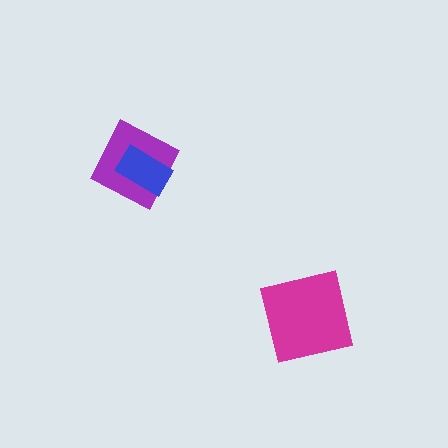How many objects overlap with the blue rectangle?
1 object overlaps with the blue rectangle.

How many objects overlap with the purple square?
1 object overlaps with the purple square.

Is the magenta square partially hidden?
No, no other shape covers it.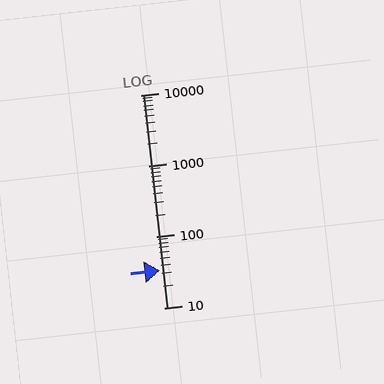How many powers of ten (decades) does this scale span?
The scale spans 3 decades, from 10 to 10000.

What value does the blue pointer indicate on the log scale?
The pointer indicates approximately 34.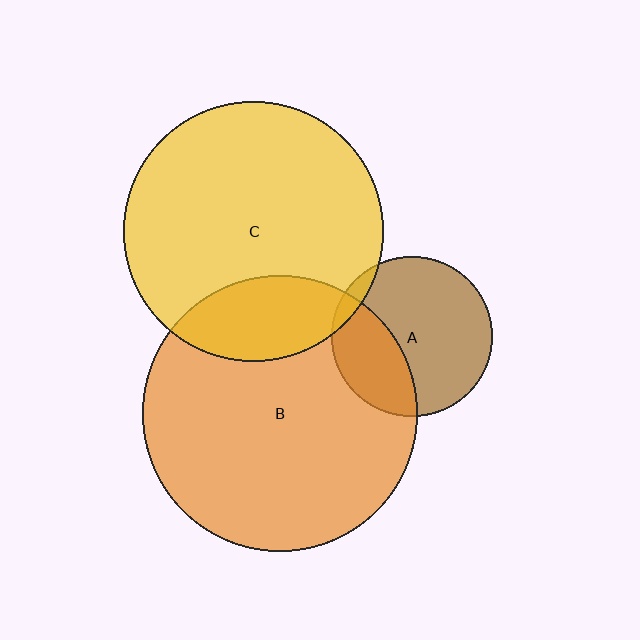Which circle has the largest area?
Circle B (orange).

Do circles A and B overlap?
Yes.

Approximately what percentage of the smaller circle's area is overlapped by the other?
Approximately 35%.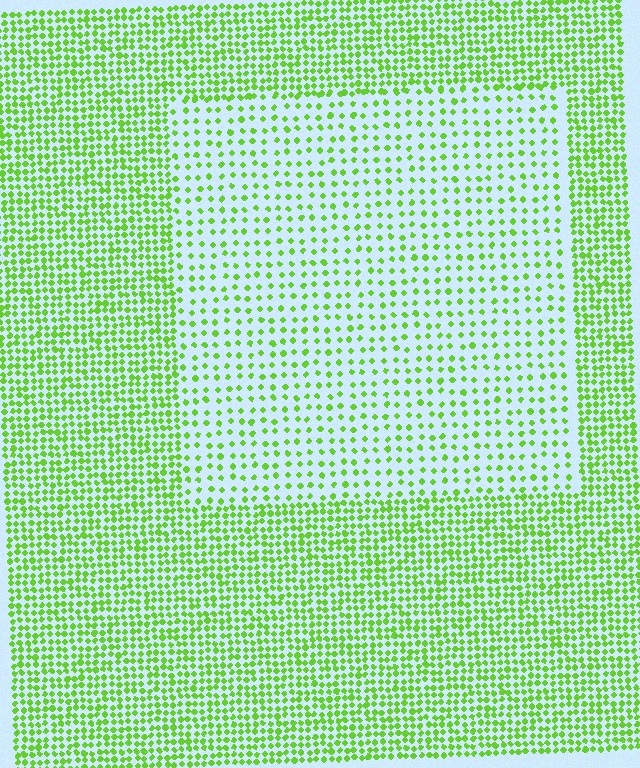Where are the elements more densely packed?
The elements are more densely packed outside the rectangle boundary.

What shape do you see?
I see a rectangle.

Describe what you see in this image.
The image contains small lime elements arranged at two different densities. A rectangle-shaped region is visible where the elements are less densely packed than the surrounding area.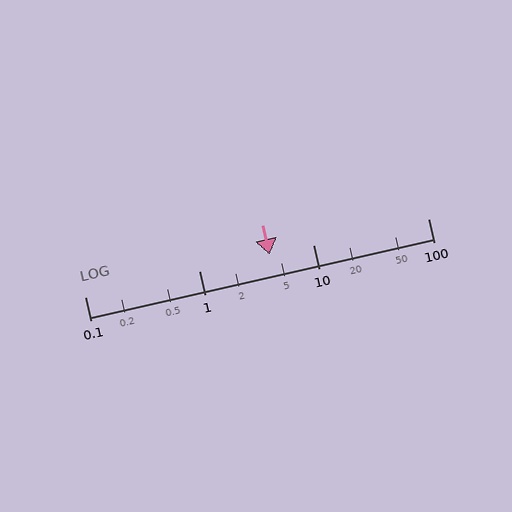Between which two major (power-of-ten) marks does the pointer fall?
The pointer is between 1 and 10.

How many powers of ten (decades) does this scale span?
The scale spans 3 decades, from 0.1 to 100.